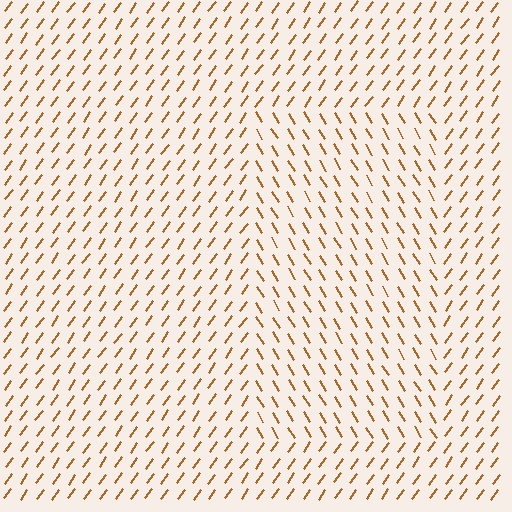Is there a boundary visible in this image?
Yes, there is a texture boundary formed by a change in line orientation.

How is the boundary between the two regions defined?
The boundary is defined purely by a change in line orientation (approximately 67 degrees difference). All lines are the same color and thickness.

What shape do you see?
I see a rectangle.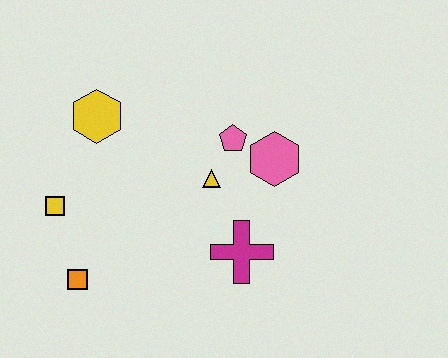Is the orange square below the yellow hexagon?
Yes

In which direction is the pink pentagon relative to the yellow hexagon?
The pink pentagon is to the right of the yellow hexagon.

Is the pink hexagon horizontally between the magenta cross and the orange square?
No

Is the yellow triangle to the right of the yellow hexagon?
Yes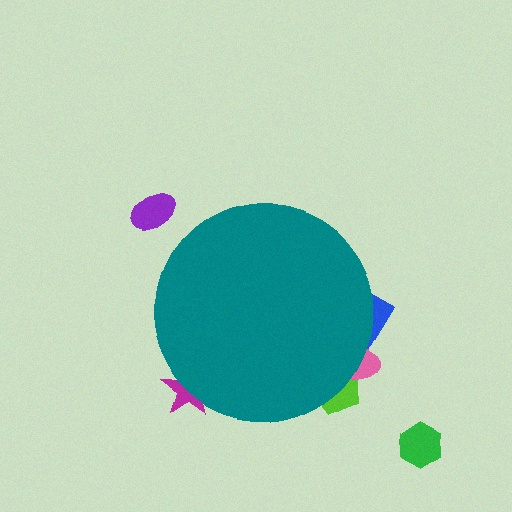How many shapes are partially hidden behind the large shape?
4 shapes are partially hidden.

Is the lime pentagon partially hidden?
Yes, the lime pentagon is partially hidden behind the teal circle.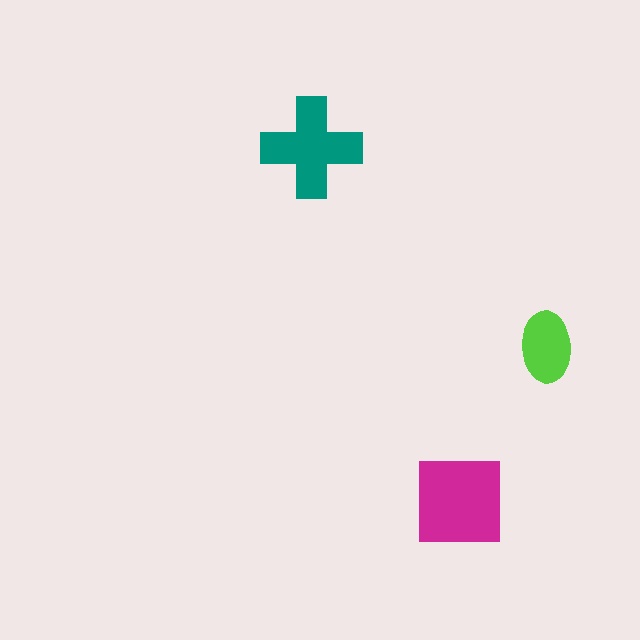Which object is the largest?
The magenta square.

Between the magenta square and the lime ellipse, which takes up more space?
The magenta square.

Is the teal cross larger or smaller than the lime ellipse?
Larger.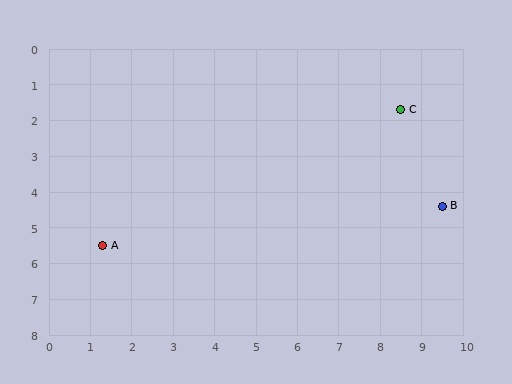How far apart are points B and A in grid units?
Points B and A are about 8.3 grid units apart.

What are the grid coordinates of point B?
Point B is at approximately (9.5, 4.4).